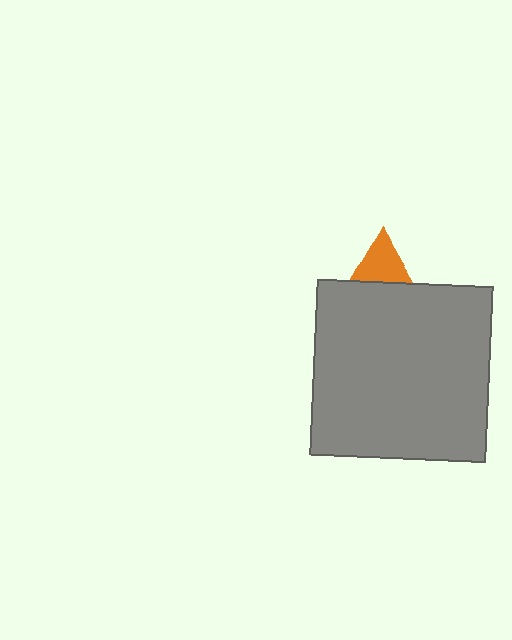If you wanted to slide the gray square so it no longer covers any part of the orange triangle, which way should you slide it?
Slide it down — that is the most direct way to separate the two shapes.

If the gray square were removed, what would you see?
You would see the complete orange triangle.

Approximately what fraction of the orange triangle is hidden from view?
Roughly 69% of the orange triangle is hidden behind the gray square.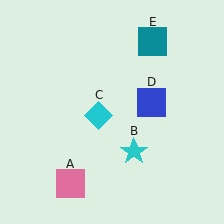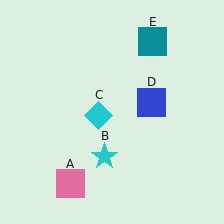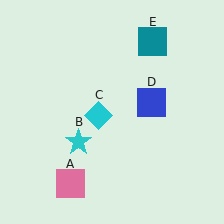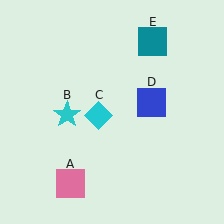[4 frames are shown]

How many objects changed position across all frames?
1 object changed position: cyan star (object B).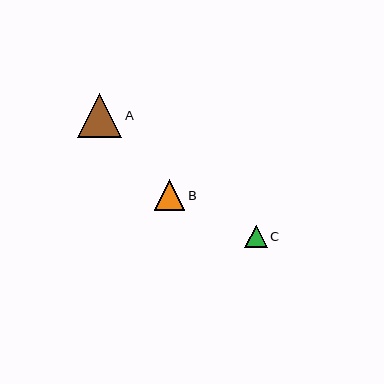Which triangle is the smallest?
Triangle C is the smallest with a size of approximately 22 pixels.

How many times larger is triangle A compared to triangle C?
Triangle A is approximately 2.0 times the size of triangle C.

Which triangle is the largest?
Triangle A is the largest with a size of approximately 44 pixels.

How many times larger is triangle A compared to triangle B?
Triangle A is approximately 1.5 times the size of triangle B.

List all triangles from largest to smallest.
From largest to smallest: A, B, C.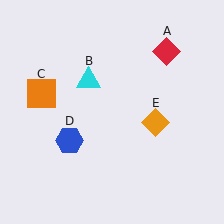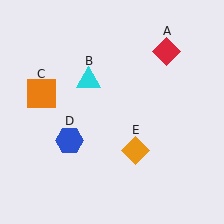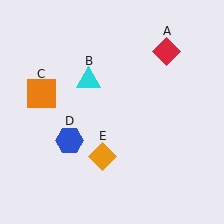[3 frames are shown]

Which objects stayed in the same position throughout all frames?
Red diamond (object A) and cyan triangle (object B) and orange square (object C) and blue hexagon (object D) remained stationary.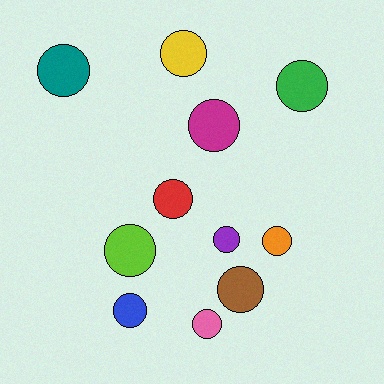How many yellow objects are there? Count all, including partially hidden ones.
There is 1 yellow object.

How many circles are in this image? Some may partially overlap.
There are 11 circles.